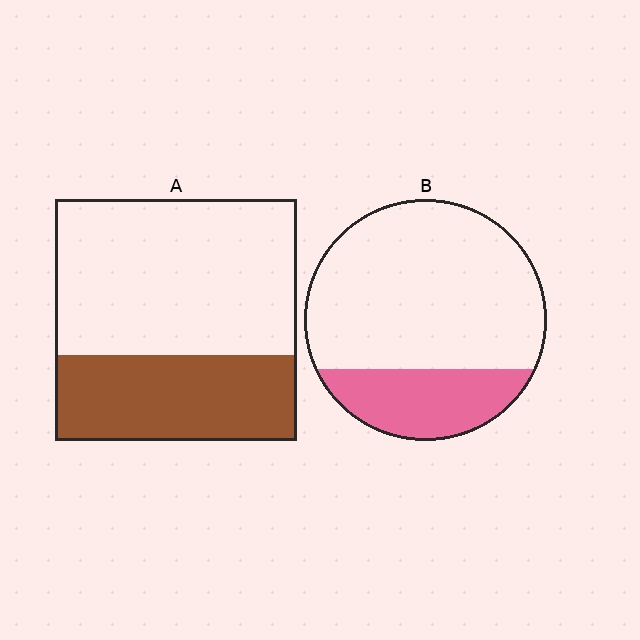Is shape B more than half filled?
No.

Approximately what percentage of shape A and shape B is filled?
A is approximately 35% and B is approximately 25%.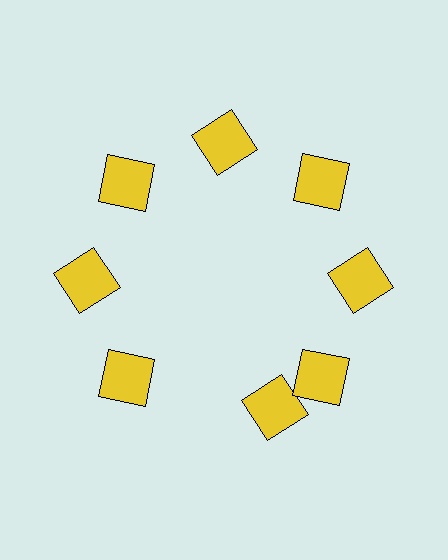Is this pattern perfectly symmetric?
No. The 8 yellow squares are arranged in a ring, but one element near the 6 o'clock position is rotated out of alignment along the ring, breaking the 8-fold rotational symmetry.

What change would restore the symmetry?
The symmetry would be restored by rotating it back into even spacing with its neighbors so that all 8 squares sit at equal angles and equal distance from the center.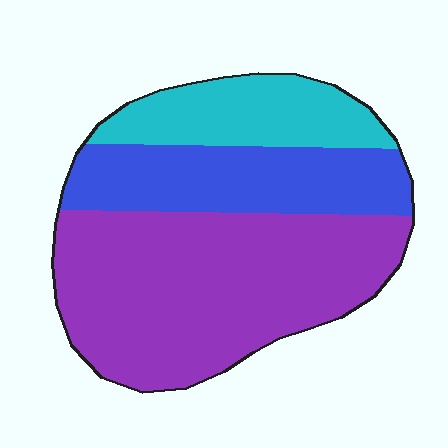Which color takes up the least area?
Cyan, at roughly 20%.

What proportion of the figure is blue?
Blue takes up between a sixth and a third of the figure.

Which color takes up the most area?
Purple, at roughly 55%.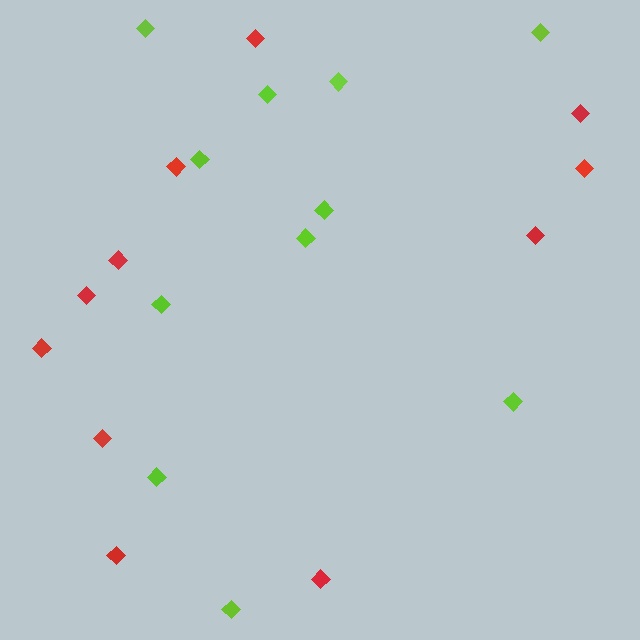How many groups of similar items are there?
There are 2 groups: one group of red diamonds (11) and one group of lime diamonds (11).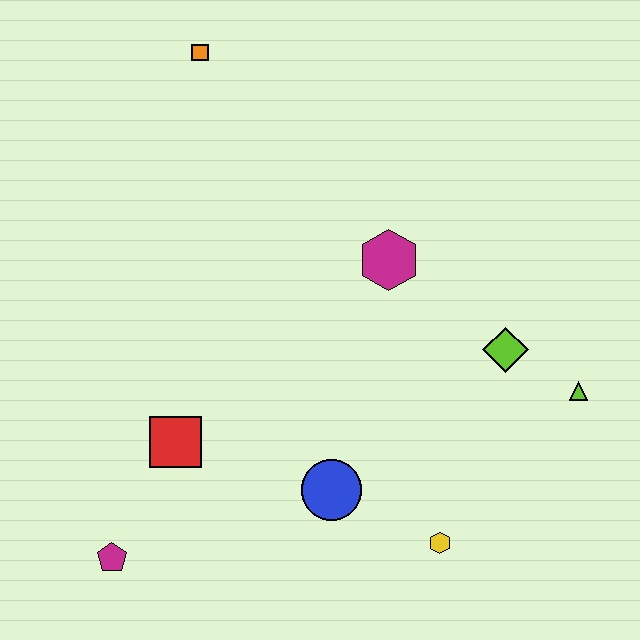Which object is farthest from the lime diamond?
The magenta pentagon is farthest from the lime diamond.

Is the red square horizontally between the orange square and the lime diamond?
No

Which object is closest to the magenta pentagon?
The red square is closest to the magenta pentagon.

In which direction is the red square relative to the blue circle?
The red square is to the left of the blue circle.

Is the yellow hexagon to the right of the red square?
Yes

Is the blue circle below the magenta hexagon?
Yes